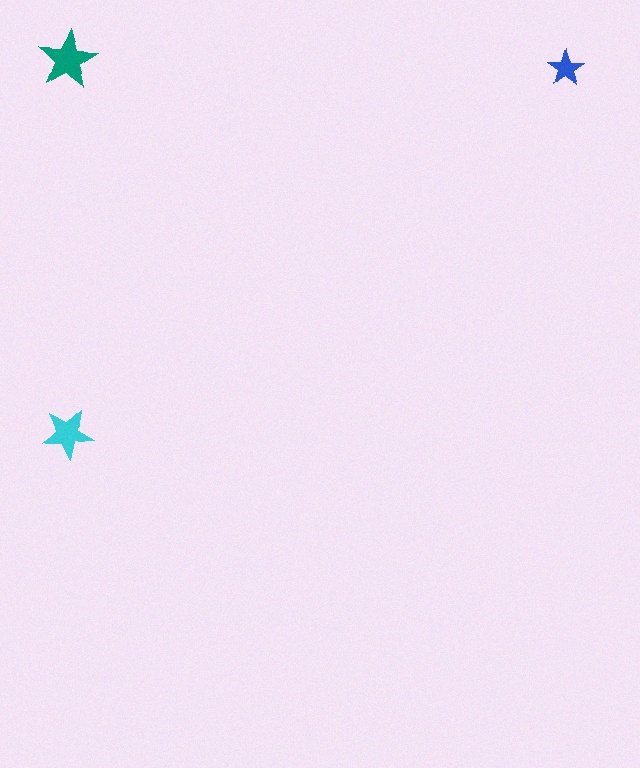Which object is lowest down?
The cyan star is bottommost.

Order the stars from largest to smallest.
the teal one, the cyan one, the blue one.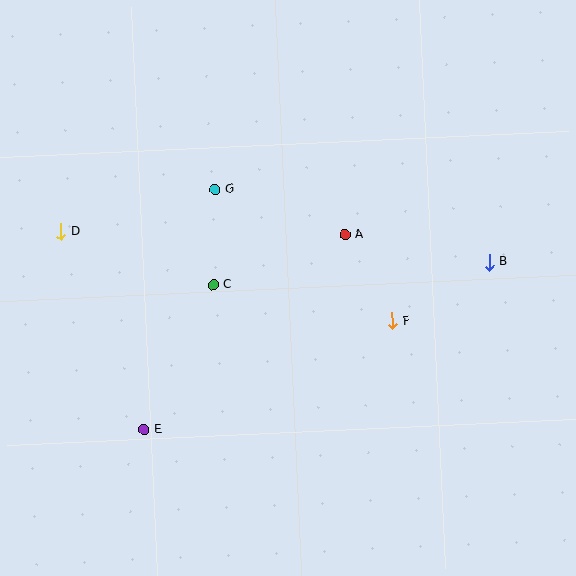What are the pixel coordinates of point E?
Point E is at (144, 430).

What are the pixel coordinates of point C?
Point C is at (213, 285).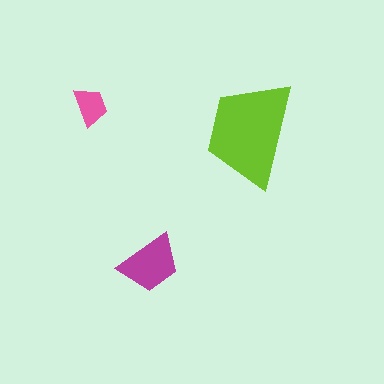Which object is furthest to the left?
The pink trapezoid is leftmost.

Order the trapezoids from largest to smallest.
the lime one, the magenta one, the pink one.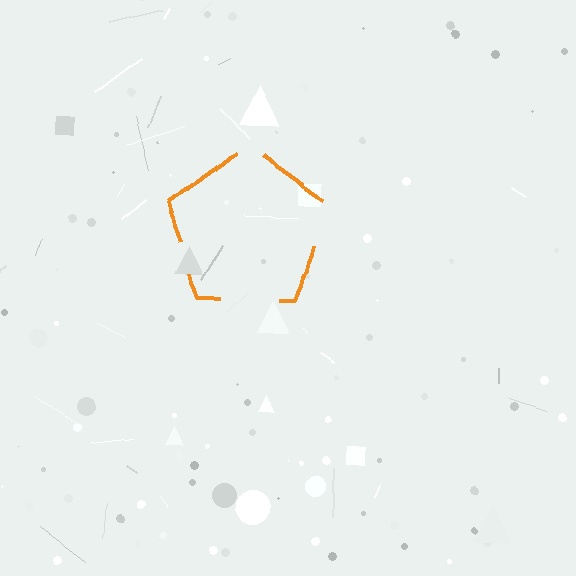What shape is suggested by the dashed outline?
The dashed outline suggests a pentagon.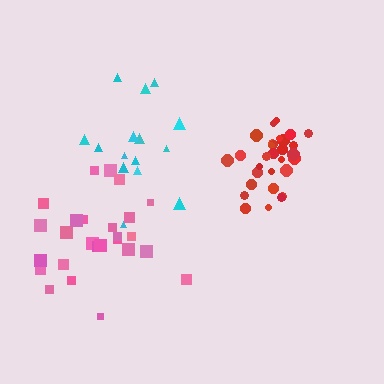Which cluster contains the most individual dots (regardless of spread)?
Red (31).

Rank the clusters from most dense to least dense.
red, cyan, pink.